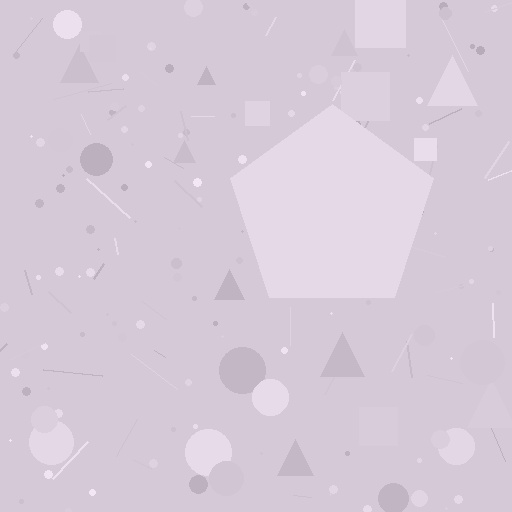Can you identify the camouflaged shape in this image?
The camouflaged shape is a pentagon.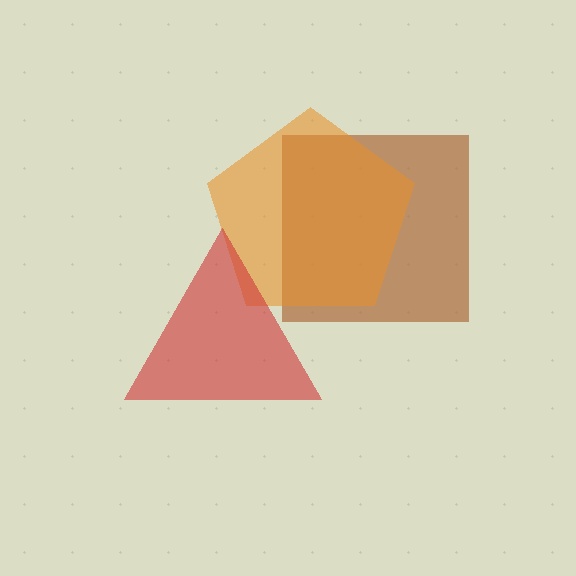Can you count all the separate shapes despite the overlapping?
Yes, there are 3 separate shapes.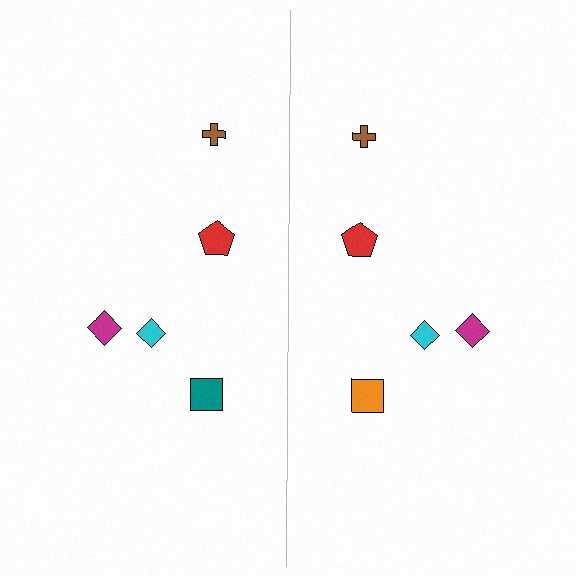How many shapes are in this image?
There are 10 shapes in this image.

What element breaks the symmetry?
The orange square on the right side breaks the symmetry — its mirror counterpart is teal.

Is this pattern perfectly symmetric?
No, the pattern is not perfectly symmetric. The orange square on the right side breaks the symmetry — its mirror counterpart is teal.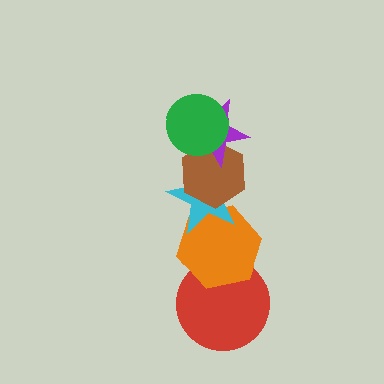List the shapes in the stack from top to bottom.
From top to bottom: the green circle, the purple star, the brown hexagon, the cyan star, the orange hexagon, the red circle.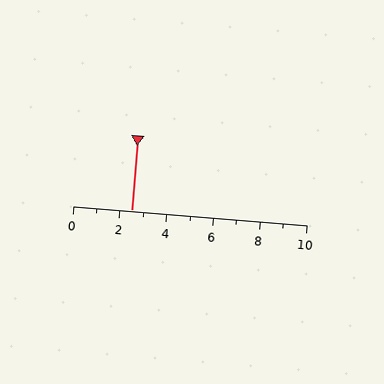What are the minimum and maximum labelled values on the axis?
The axis runs from 0 to 10.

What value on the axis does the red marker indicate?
The marker indicates approximately 2.5.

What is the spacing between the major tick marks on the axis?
The major ticks are spaced 2 apart.